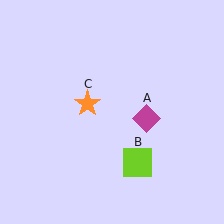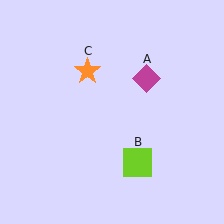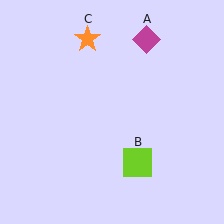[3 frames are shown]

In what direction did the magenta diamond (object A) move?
The magenta diamond (object A) moved up.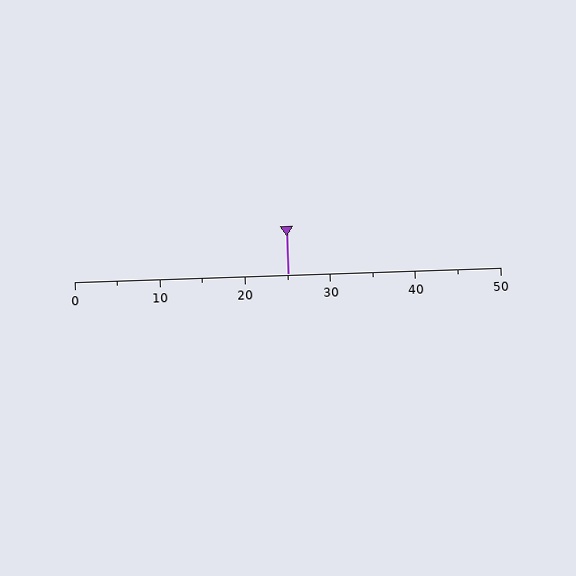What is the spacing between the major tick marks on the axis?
The major ticks are spaced 10 apart.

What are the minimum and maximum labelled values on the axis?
The axis runs from 0 to 50.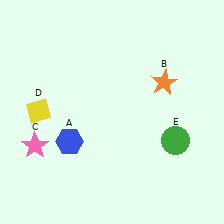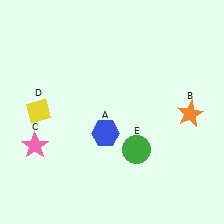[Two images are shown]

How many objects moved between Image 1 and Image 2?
3 objects moved between the two images.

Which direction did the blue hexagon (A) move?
The blue hexagon (A) moved right.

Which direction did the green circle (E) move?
The green circle (E) moved left.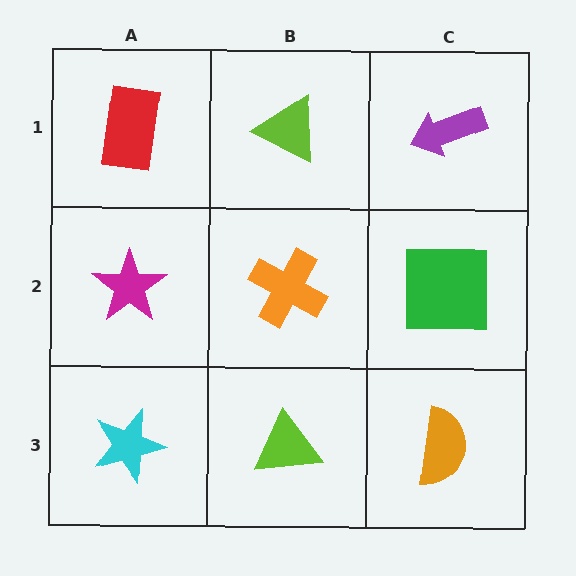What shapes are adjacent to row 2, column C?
A purple arrow (row 1, column C), an orange semicircle (row 3, column C), an orange cross (row 2, column B).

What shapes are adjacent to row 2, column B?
A lime triangle (row 1, column B), a lime triangle (row 3, column B), a magenta star (row 2, column A), a green square (row 2, column C).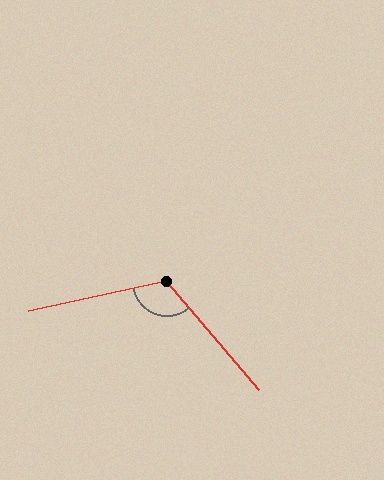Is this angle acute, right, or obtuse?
It is obtuse.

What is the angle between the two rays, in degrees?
Approximately 118 degrees.